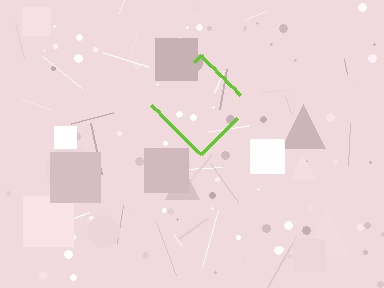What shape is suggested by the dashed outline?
The dashed outline suggests a diamond.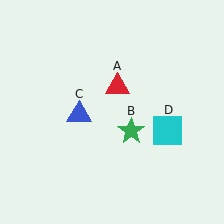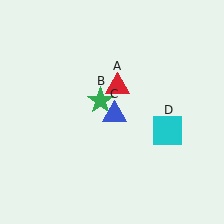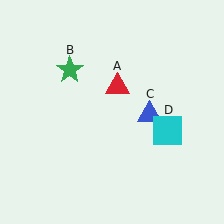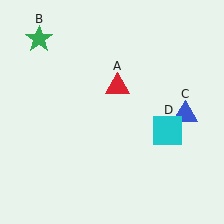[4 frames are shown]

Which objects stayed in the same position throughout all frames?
Red triangle (object A) and cyan square (object D) remained stationary.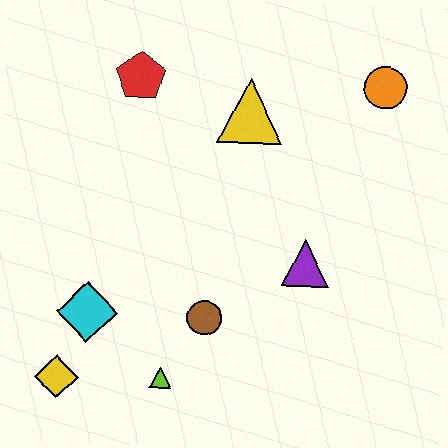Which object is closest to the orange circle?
The yellow triangle is closest to the orange circle.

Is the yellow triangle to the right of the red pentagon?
Yes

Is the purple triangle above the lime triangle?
Yes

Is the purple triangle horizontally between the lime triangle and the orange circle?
Yes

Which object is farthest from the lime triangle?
The orange circle is farthest from the lime triangle.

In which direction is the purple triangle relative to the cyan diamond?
The purple triangle is to the right of the cyan diamond.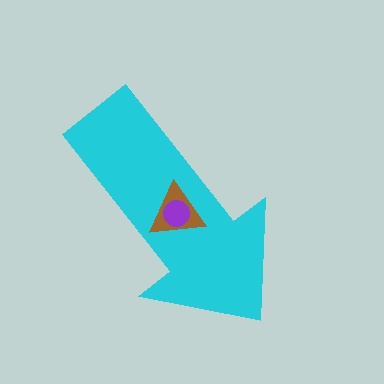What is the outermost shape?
The cyan arrow.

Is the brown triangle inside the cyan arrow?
Yes.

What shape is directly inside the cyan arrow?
The brown triangle.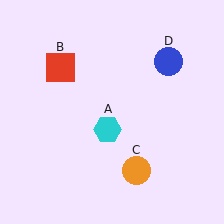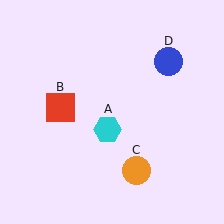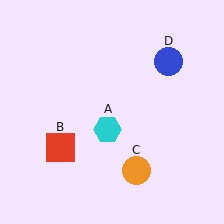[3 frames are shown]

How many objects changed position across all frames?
1 object changed position: red square (object B).